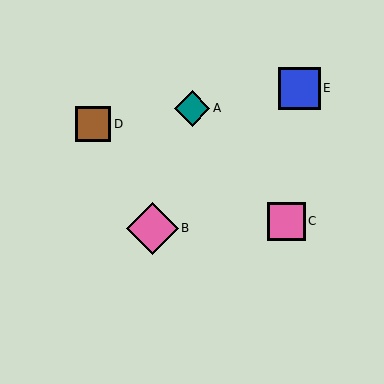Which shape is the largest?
The pink diamond (labeled B) is the largest.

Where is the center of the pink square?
The center of the pink square is at (286, 221).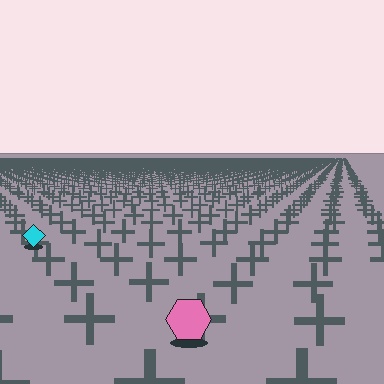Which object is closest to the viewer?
The pink hexagon is closest. The texture marks near it are larger and more spread out.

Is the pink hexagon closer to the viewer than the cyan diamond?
Yes. The pink hexagon is closer — you can tell from the texture gradient: the ground texture is coarser near it.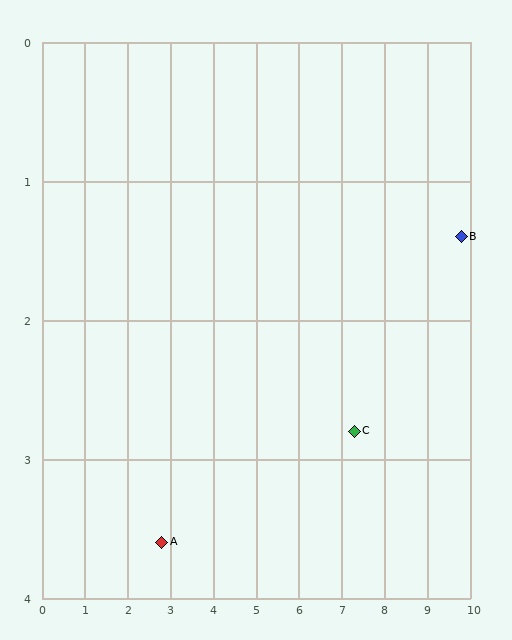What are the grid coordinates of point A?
Point A is at approximately (2.8, 3.6).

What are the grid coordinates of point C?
Point C is at approximately (7.3, 2.8).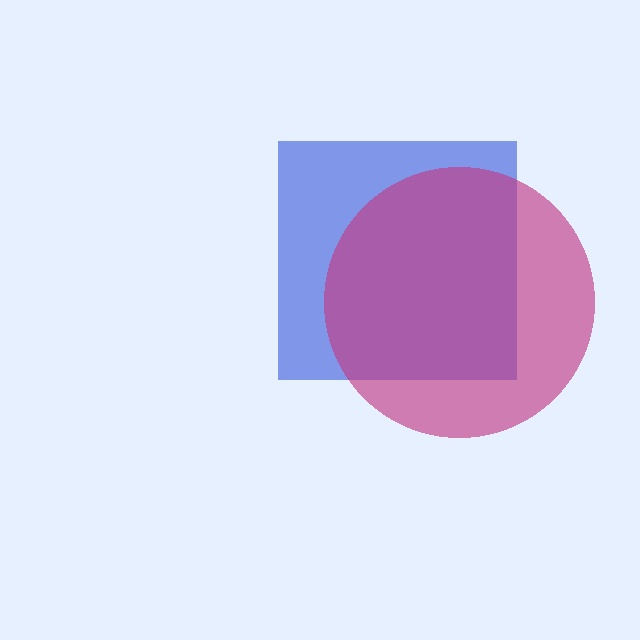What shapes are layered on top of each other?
The layered shapes are: a blue square, a magenta circle.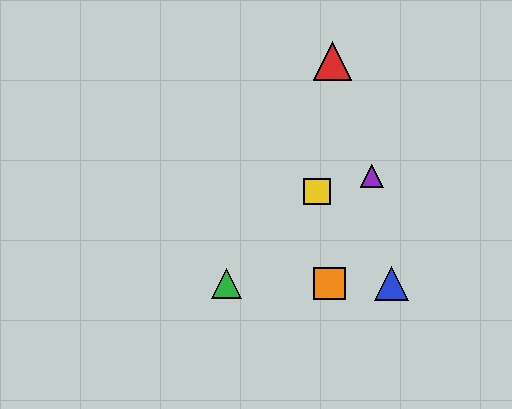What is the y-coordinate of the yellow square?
The yellow square is at y≈191.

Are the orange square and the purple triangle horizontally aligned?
No, the orange square is at y≈284 and the purple triangle is at y≈176.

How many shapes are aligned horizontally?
3 shapes (the blue triangle, the green triangle, the orange square) are aligned horizontally.